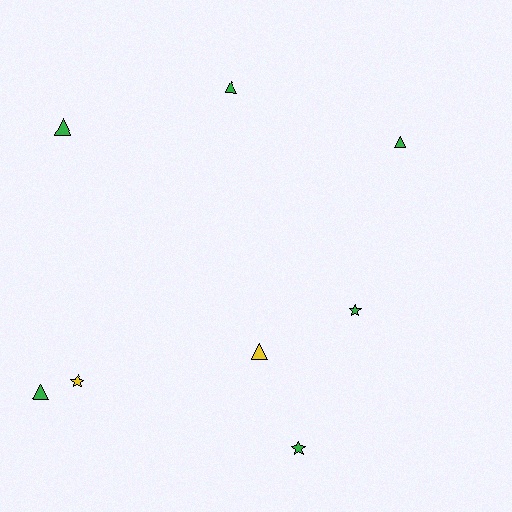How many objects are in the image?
There are 8 objects.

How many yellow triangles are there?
There is 1 yellow triangle.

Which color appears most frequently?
Green, with 6 objects.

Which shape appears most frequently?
Triangle, with 5 objects.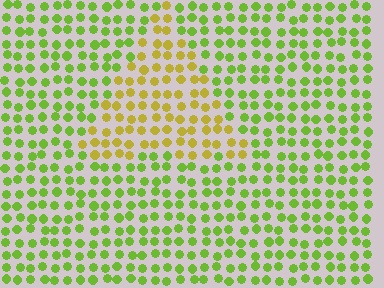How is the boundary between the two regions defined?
The boundary is defined purely by a slight shift in hue (about 40 degrees). Spacing, size, and orientation are identical on both sides.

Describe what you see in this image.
The image is filled with small lime elements in a uniform arrangement. A triangle-shaped region is visible where the elements are tinted to a slightly different hue, forming a subtle color boundary.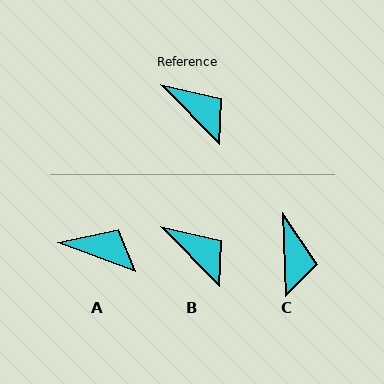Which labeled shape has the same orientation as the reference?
B.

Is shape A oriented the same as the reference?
No, it is off by about 25 degrees.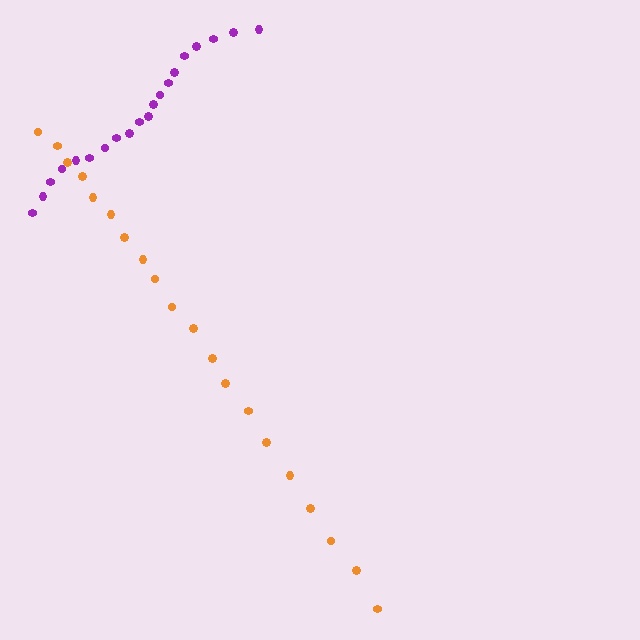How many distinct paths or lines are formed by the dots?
There are 2 distinct paths.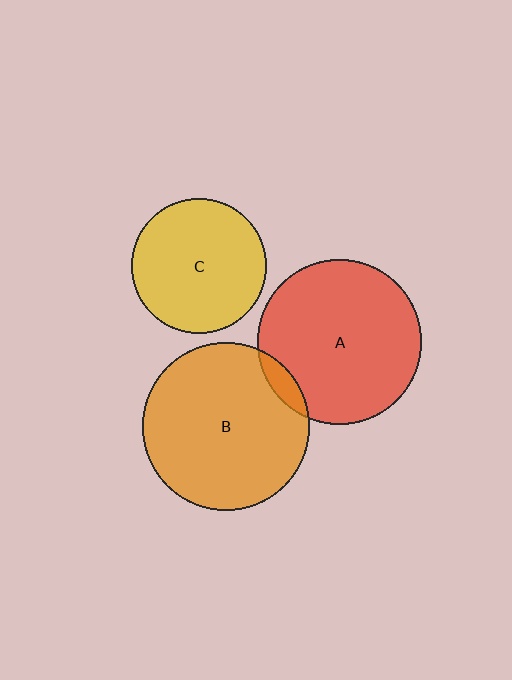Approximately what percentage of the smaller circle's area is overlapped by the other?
Approximately 5%.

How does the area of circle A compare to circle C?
Approximately 1.5 times.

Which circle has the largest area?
Circle B (orange).